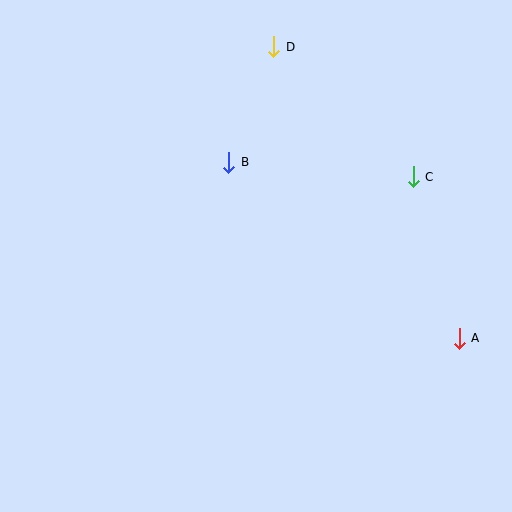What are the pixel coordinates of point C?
Point C is at (413, 177).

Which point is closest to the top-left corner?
Point D is closest to the top-left corner.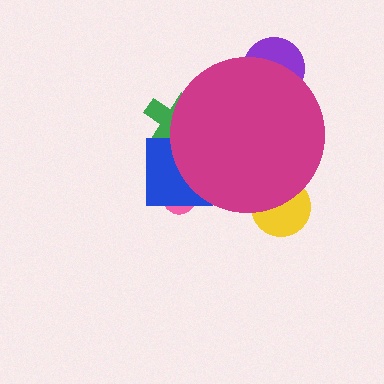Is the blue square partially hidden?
Yes, the blue square is partially hidden behind the magenta circle.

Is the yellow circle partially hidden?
Yes, the yellow circle is partially hidden behind the magenta circle.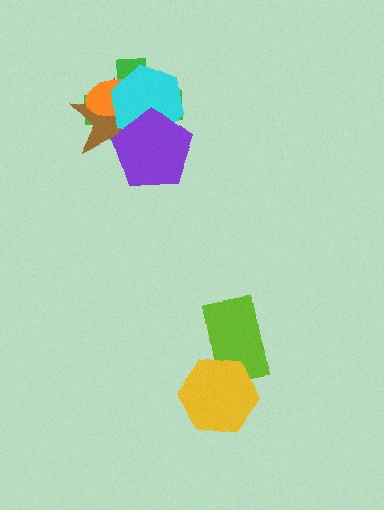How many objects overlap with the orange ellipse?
3 objects overlap with the orange ellipse.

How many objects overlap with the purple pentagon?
3 objects overlap with the purple pentagon.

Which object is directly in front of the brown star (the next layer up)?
The orange ellipse is directly in front of the brown star.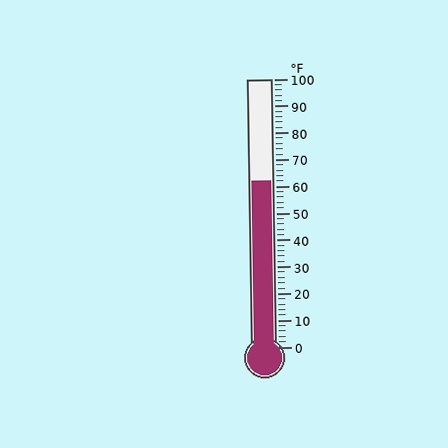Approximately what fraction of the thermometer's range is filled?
The thermometer is filled to approximately 60% of its range.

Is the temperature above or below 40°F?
The temperature is above 40°F.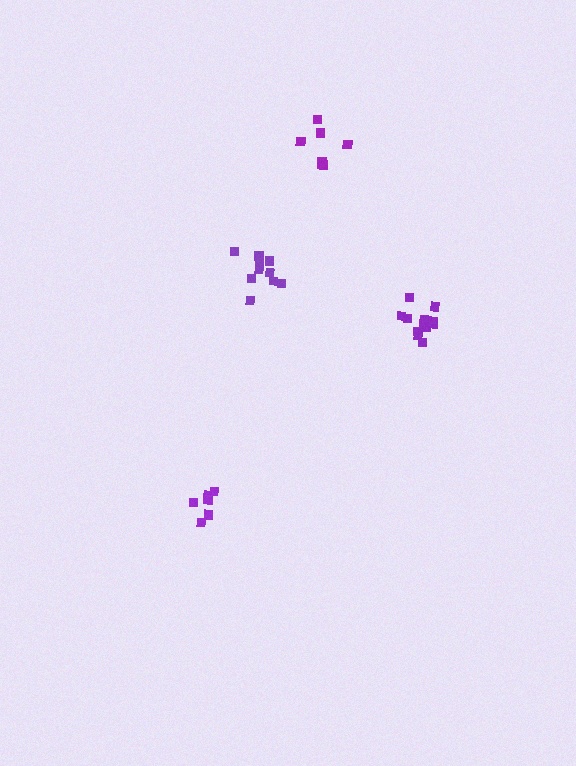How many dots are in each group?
Group 1: 12 dots, Group 2: 6 dots, Group 3: 7 dots, Group 4: 10 dots (35 total).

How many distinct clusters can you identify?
There are 4 distinct clusters.